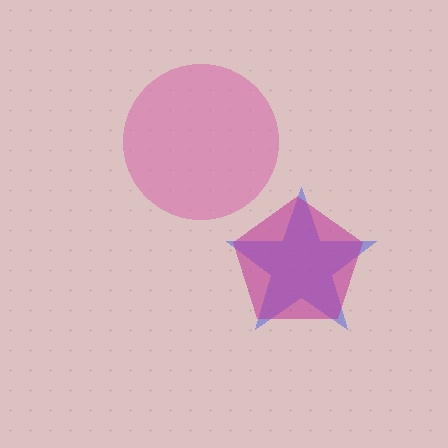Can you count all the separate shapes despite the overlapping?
Yes, there are 3 separate shapes.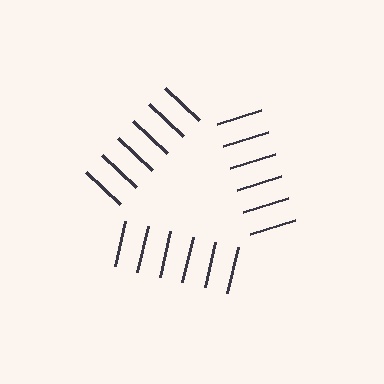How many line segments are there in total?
18 — 6 along each of the 3 edges.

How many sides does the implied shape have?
3 sides — the line-ends trace a triangle.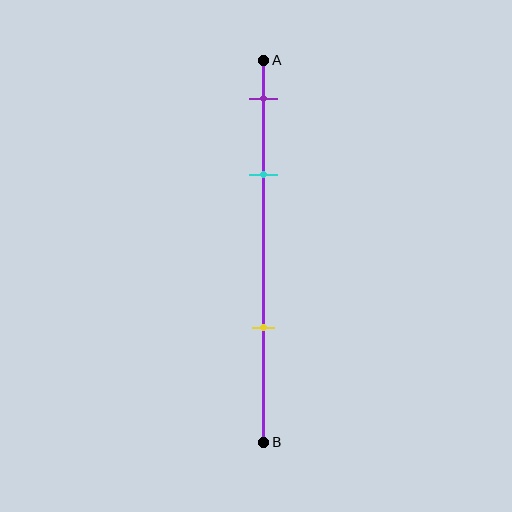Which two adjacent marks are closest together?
The purple and cyan marks are the closest adjacent pair.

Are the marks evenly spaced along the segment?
No, the marks are not evenly spaced.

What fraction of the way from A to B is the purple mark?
The purple mark is approximately 10% (0.1) of the way from A to B.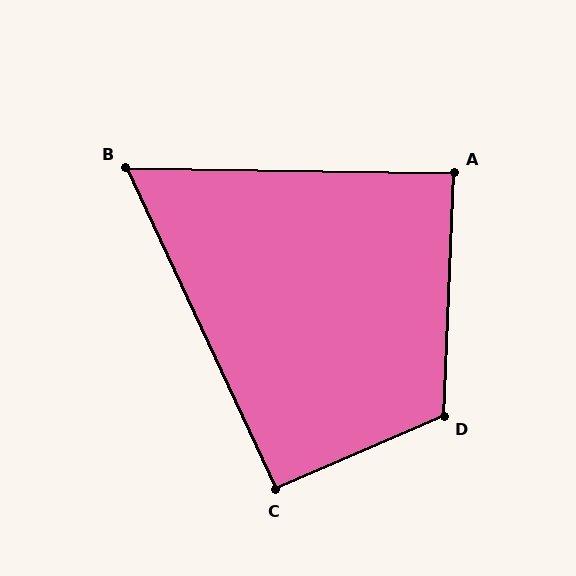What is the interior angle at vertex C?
Approximately 91 degrees (approximately right).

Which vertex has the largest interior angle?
D, at approximately 116 degrees.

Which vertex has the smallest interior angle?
B, at approximately 64 degrees.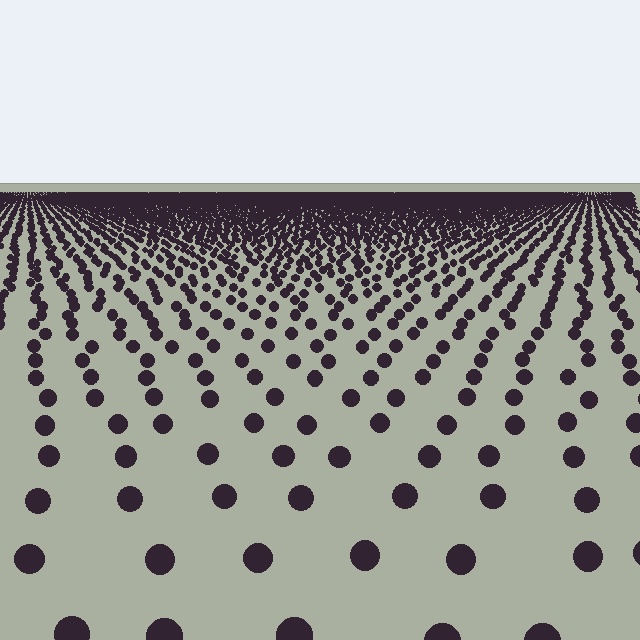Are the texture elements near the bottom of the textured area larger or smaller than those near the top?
Larger. Near the bottom, elements are closer to the viewer and appear at a bigger on-screen size.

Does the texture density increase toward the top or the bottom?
Density increases toward the top.